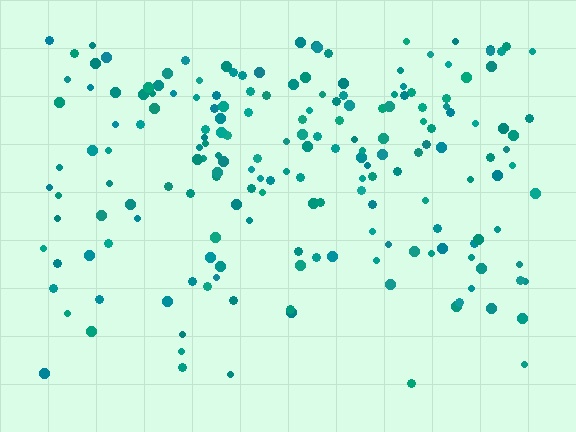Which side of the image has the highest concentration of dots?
The top.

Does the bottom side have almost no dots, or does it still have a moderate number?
Still a moderate number, just noticeably fewer than the top.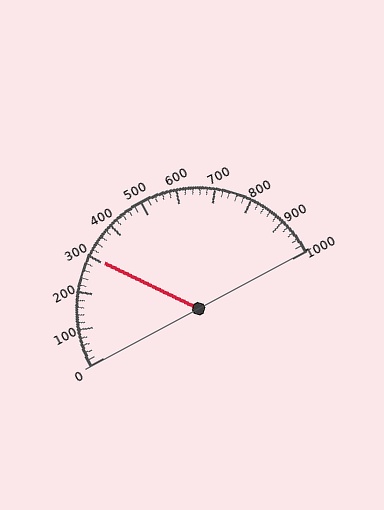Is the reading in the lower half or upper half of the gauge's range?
The reading is in the lower half of the range (0 to 1000).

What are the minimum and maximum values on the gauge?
The gauge ranges from 0 to 1000.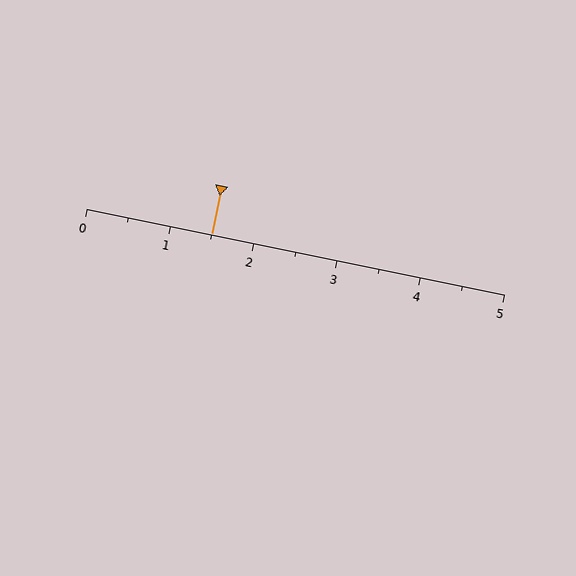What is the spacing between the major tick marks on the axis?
The major ticks are spaced 1 apart.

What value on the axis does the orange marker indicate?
The marker indicates approximately 1.5.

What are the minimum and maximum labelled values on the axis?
The axis runs from 0 to 5.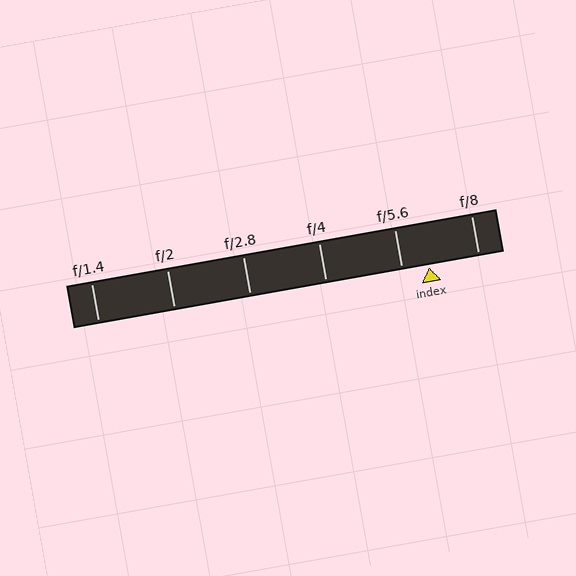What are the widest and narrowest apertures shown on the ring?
The widest aperture shown is f/1.4 and the narrowest is f/8.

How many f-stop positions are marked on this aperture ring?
There are 6 f-stop positions marked.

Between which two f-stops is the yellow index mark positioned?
The index mark is between f/5.6 and f/8.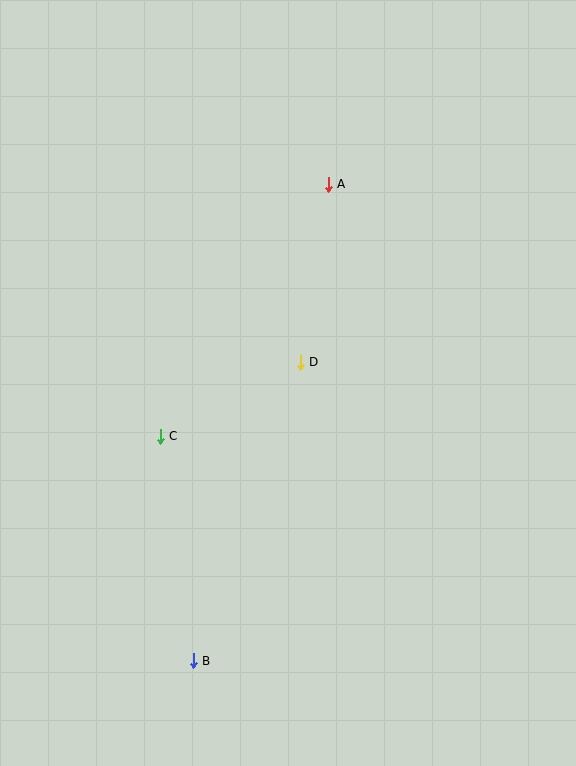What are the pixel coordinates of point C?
Point C is at (160, 436).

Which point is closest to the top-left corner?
Point A is closest to the top-left corner.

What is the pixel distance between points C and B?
The distance between C and B is 227 pixels.